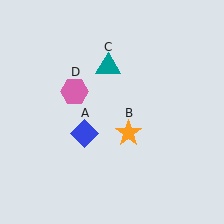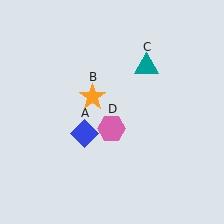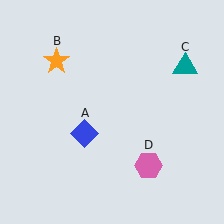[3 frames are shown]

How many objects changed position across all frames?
3 objects changed position: orange star (object B), teal triangle (object C), pink hexagon (object D).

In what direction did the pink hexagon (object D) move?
The pink hexagon (object D) moved down and to the right.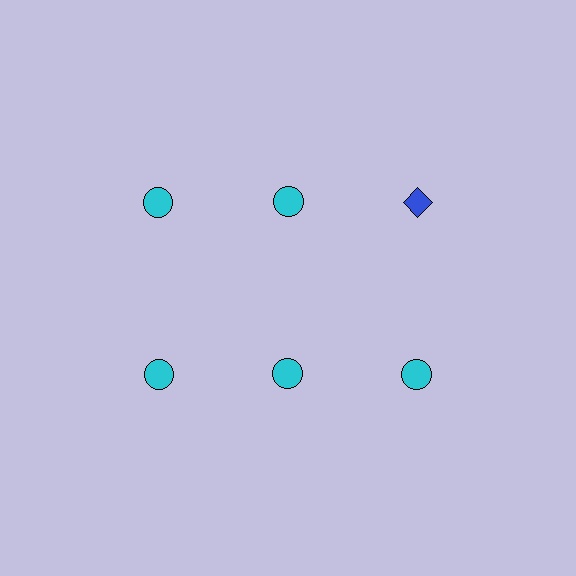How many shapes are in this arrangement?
There are 6 shapes arranged in a grid pattern.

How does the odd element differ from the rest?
It differs in both color (blue instead of cyan) and shape (diamond instead of circle).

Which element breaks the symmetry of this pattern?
The blue diamond in the top row, center column breaks the symmetry. All other shapes are cyan circles.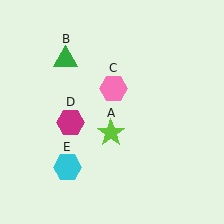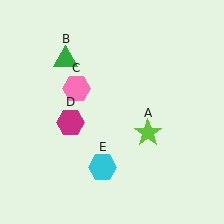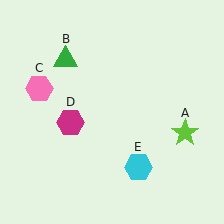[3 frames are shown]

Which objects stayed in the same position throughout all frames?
Green triangle (object B) and magenta hexagon (object D) remained stationary.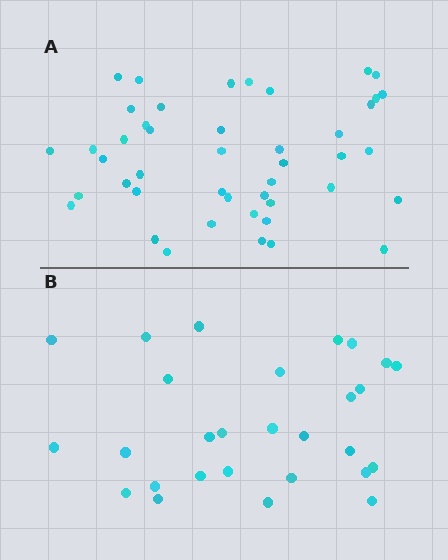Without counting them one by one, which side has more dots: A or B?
Region A (the top region) has more dots.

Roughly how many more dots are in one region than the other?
Region A has approximately 15 more dots than region B.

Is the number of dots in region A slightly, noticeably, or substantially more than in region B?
Region A has substantially more. The ratio is roughly 1.6 to 1.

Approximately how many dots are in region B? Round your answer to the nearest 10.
About 30 dots. (The exact count is 28, which rounds to 30.)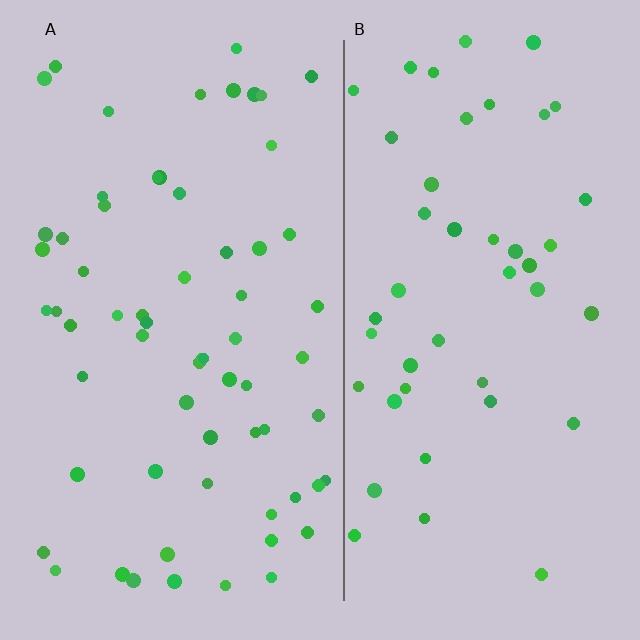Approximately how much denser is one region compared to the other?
Approximately 1.4× — region A over region B.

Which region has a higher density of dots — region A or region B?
A (the left).